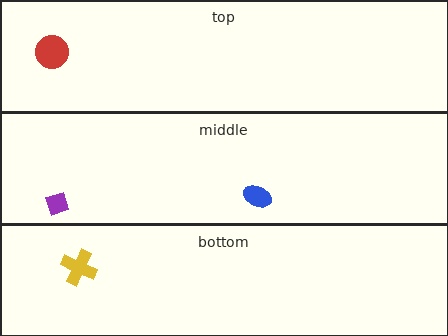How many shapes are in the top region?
1.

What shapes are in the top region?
The red circle.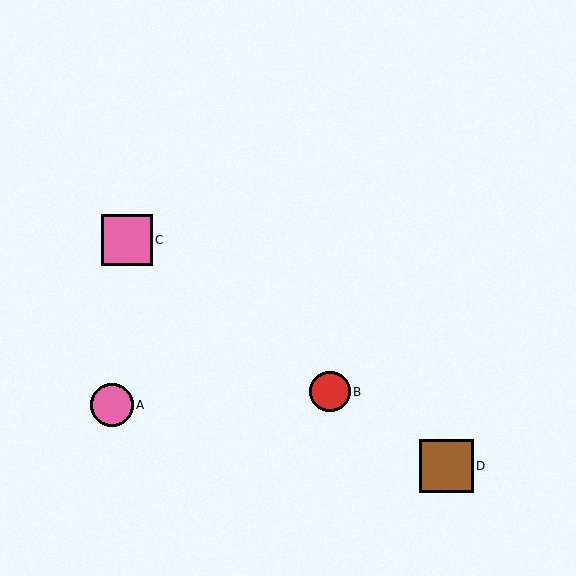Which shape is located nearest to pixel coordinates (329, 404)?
The red circle (labeled B) at (330, 392) is nearest to that location.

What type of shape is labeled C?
Shape C is a pink square.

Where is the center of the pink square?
The center of the pink square is at (127, 240).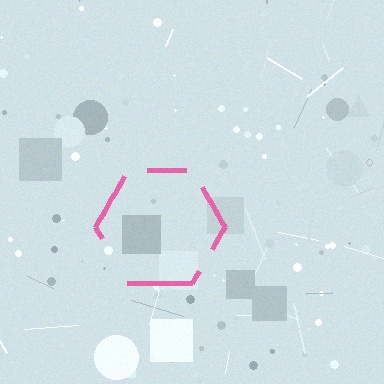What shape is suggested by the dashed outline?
The dashed outline suggests a hexagon.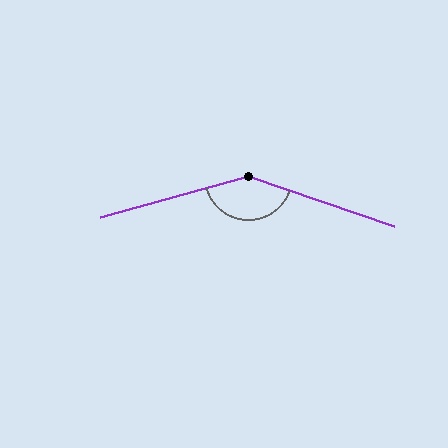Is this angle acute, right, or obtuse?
It is obtuse.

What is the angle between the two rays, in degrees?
Approximately 146 degrees.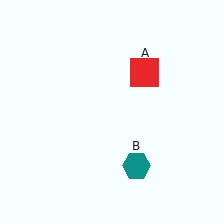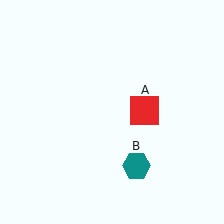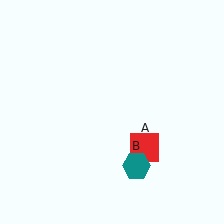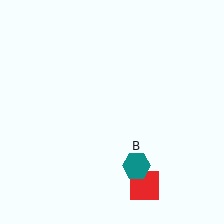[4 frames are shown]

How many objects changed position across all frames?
1 object changed position: red square (object A).